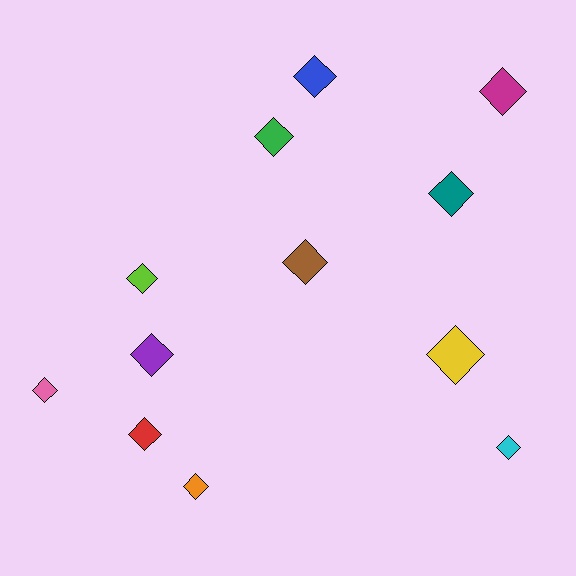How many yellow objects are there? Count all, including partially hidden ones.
There is 1 yellow object.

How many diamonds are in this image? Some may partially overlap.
There are 12 diamonds.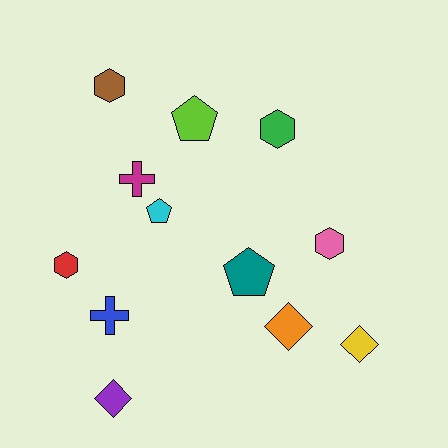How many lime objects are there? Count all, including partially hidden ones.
There is 1 lime object.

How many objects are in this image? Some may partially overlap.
There are 12 objects.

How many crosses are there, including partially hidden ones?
There are 2 crosses.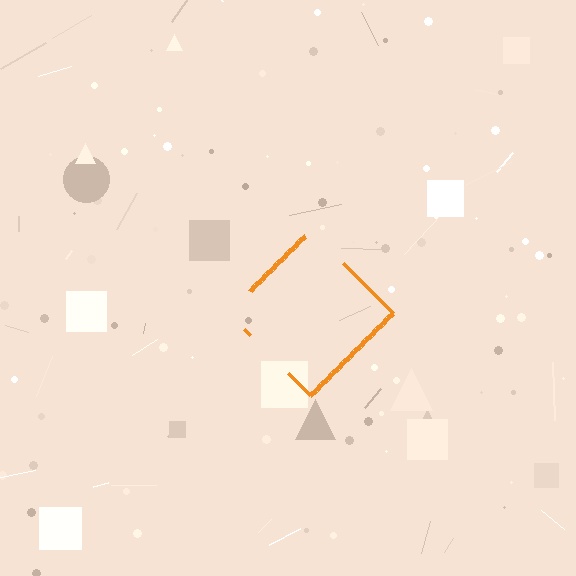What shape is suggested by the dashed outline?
The dashed outline suggests a diamond.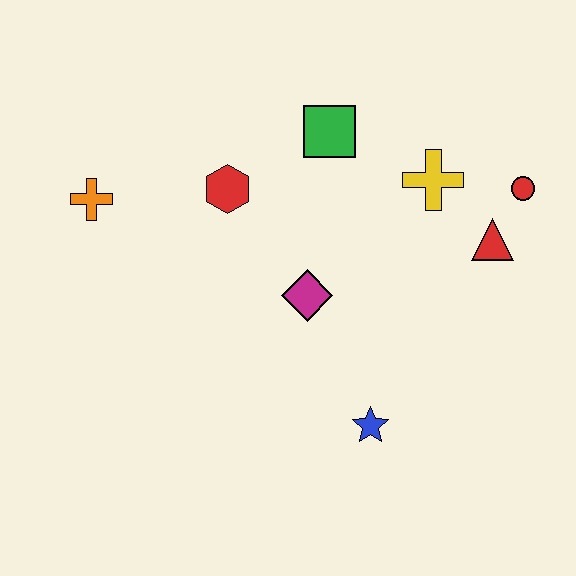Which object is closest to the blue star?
The magenta diamond is closest to the blue star.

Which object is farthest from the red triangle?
The orange cross is farthest from the red triangle.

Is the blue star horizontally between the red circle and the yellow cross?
No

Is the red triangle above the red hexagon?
No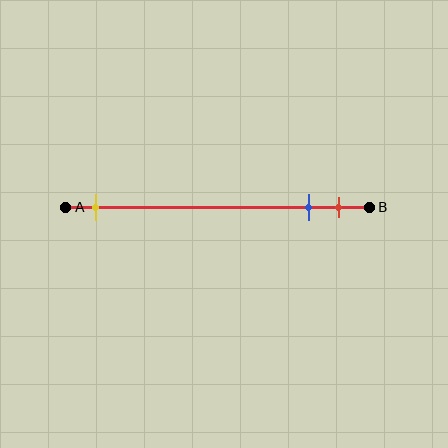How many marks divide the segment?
There are 3 marks dividing the segment.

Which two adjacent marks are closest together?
The blue and red marks are the closest adjacent pair.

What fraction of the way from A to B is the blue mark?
The blue mark is approximately 80% (0.8) of the way from A to B.